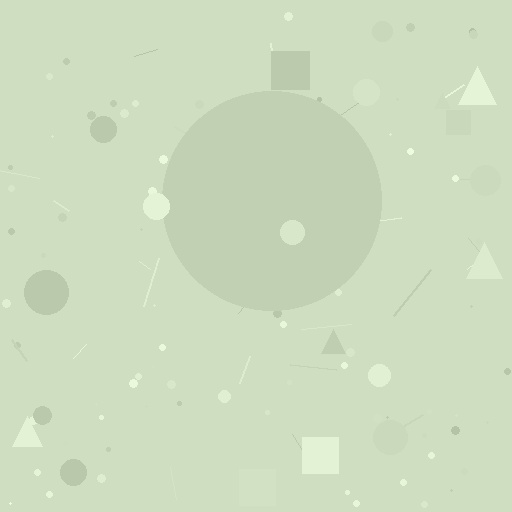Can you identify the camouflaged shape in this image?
The camouflaged shape is a circle.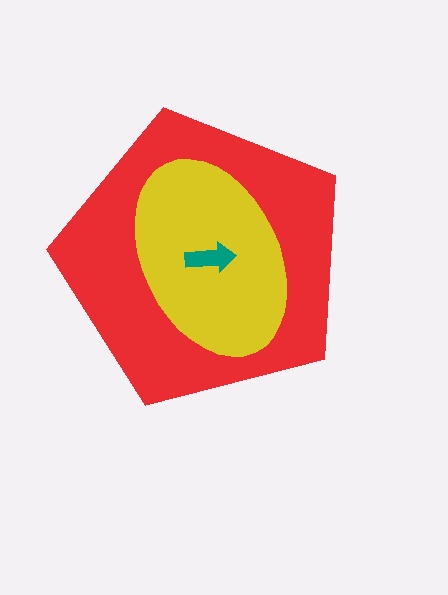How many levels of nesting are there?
3.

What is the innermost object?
The teal arrow.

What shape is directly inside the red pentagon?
The yellow ellipse.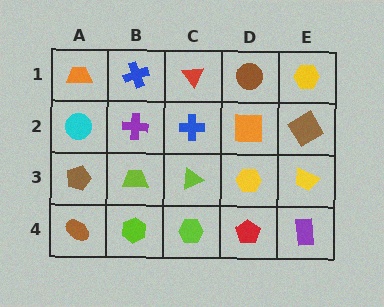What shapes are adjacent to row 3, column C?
A blue cross (row 2, column C), a lime hexagon (row 4, column C), a lime trapezoid (row 3, column B), a yellow hexagon (row 3, column D).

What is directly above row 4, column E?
A yellow trapezoid.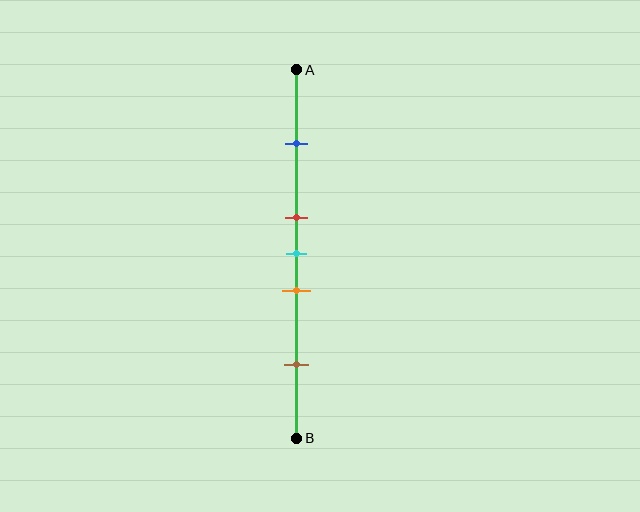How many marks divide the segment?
There are 5 marks dividing the segment.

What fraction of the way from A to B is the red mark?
The red mark is approximately 40% (0.4) of the way from A to B.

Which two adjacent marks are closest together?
The red and cyan marks are the closest adjacent pair.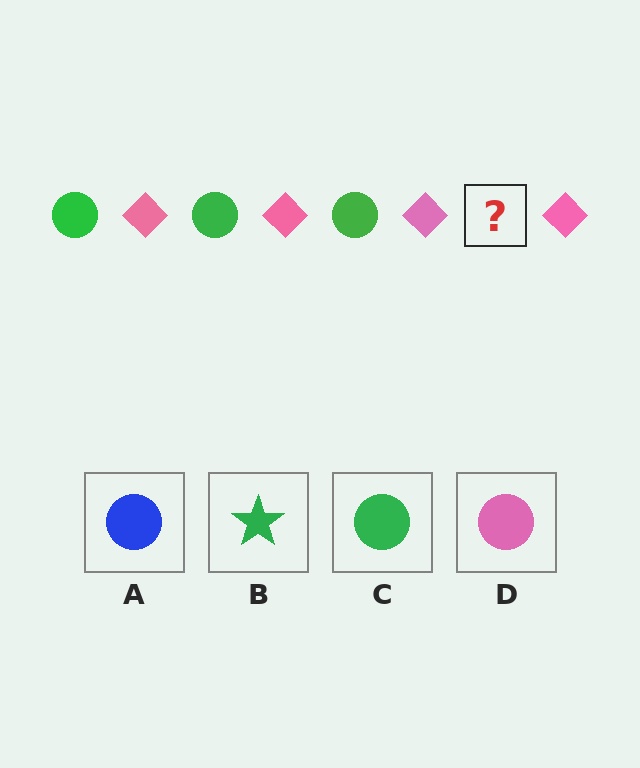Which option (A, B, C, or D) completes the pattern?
C.